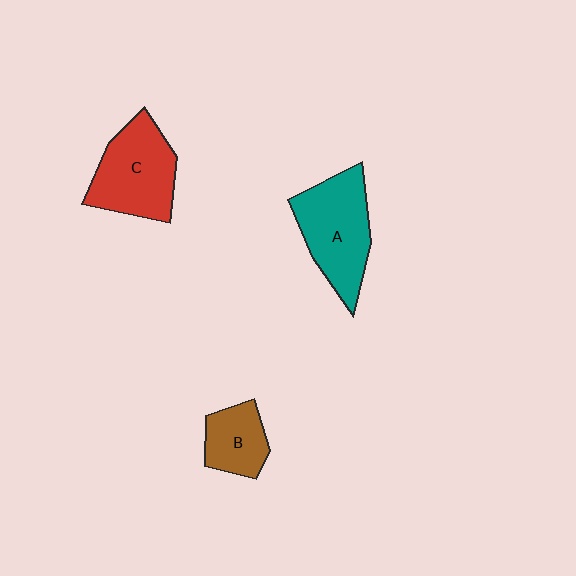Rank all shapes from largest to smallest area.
From largest to smallest: A (teal), C (red), B (brown).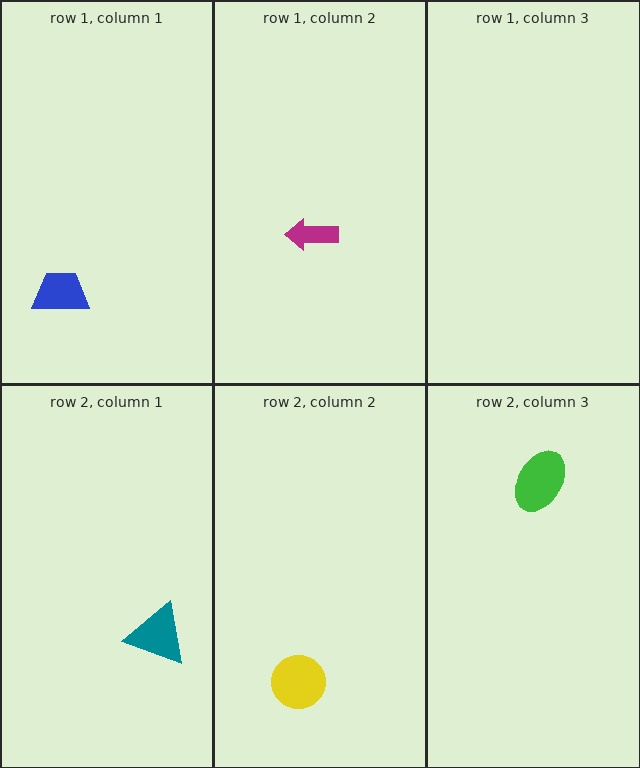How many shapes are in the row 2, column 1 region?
1.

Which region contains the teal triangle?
The row 2, column 1 region.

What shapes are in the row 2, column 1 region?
The teal triangle.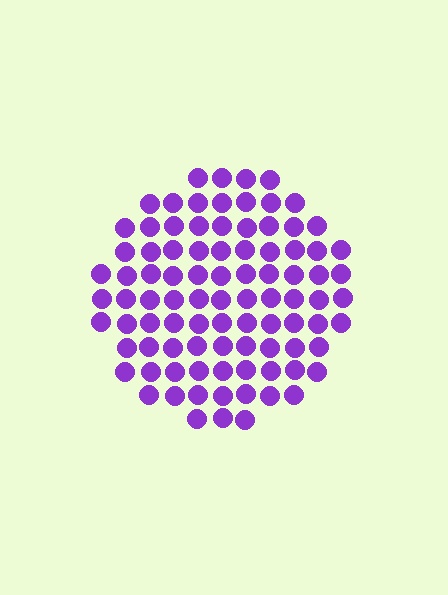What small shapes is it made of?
It is made of small circles.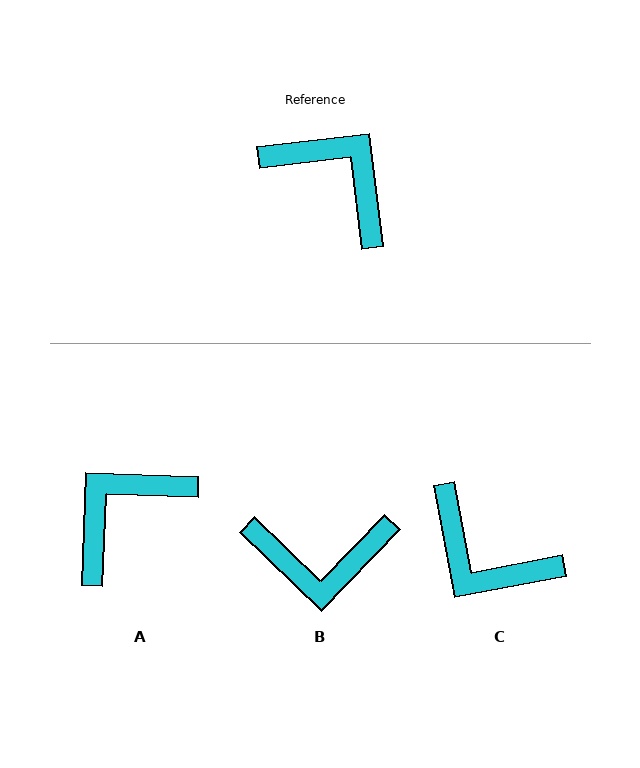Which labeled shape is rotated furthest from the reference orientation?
C, about 176 degrees away.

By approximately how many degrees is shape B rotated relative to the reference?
Approximately 141 degrees clockwise.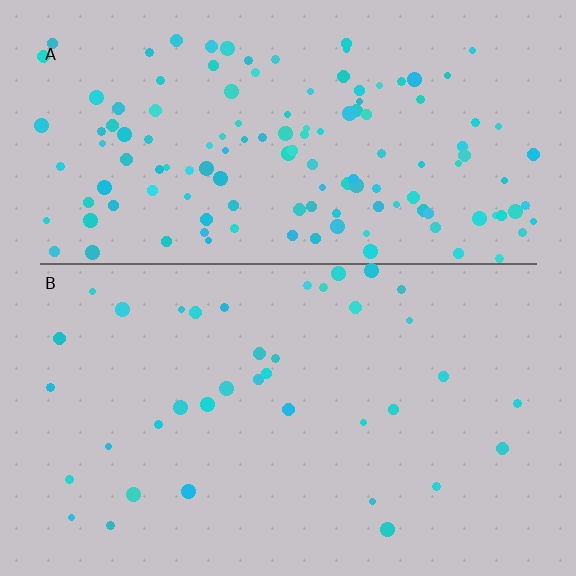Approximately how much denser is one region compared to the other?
Approximately 3.6× — region A over region B.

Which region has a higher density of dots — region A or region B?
A (the top).